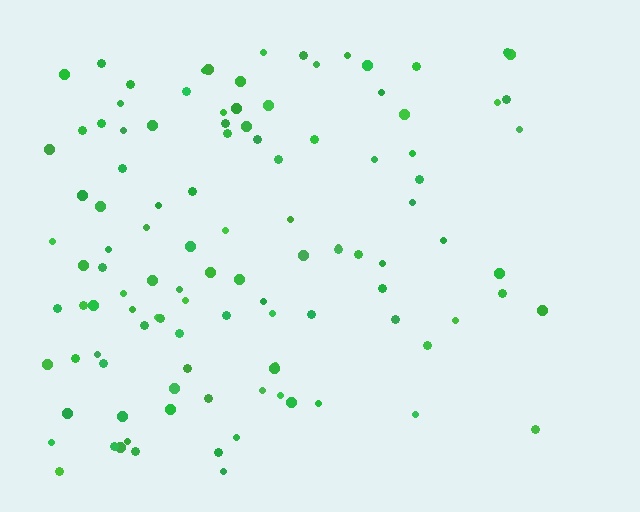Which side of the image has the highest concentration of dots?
The left.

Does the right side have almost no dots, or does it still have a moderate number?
Still a moderate number, just noticeably fewer than the left.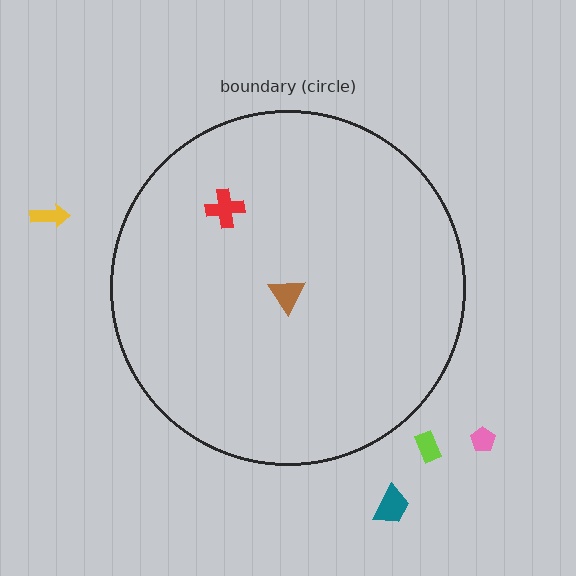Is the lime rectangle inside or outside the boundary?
Outside.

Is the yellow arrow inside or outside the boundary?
Outside.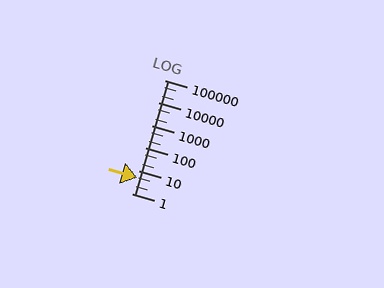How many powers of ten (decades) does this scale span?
The scale spans 5 decades, from 1 to 100000.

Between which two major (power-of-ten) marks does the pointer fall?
The pointer is between 1 and 10.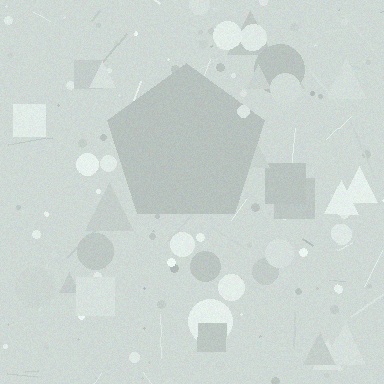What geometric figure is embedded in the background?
A pentagon is embedded in the background.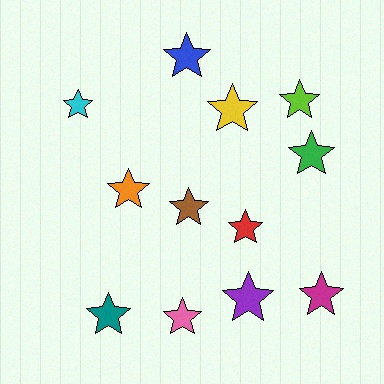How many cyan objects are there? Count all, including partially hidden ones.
There is 1 cyan object.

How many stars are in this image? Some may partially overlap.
There are 12 stars.